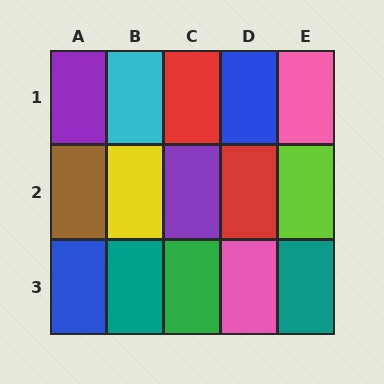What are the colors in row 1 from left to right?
Purple, cyan, red, blue, pink.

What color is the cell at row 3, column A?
Blue.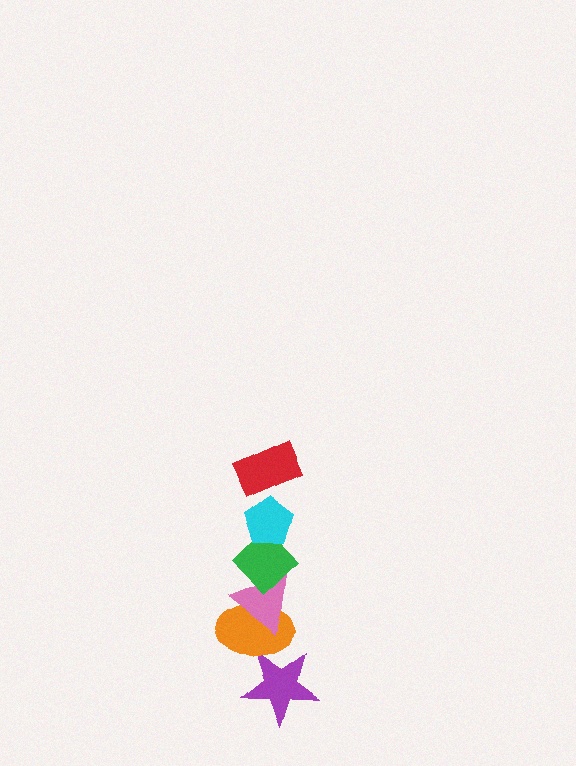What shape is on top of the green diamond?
The cyan pentagon is on top of the green diamond.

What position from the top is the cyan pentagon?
The cyan pentagon is 2nd from the top.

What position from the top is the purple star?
The purple star is 6th from the top.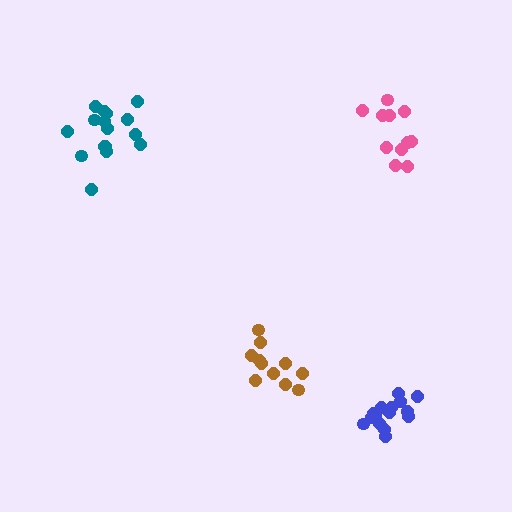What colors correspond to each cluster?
The clusters are colored: brown, pink, teal, blue.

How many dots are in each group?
Group 1: 12 dots, Group 2: 11 dots, Group 3: 16 dots, Group 4: 15 dots (54 total).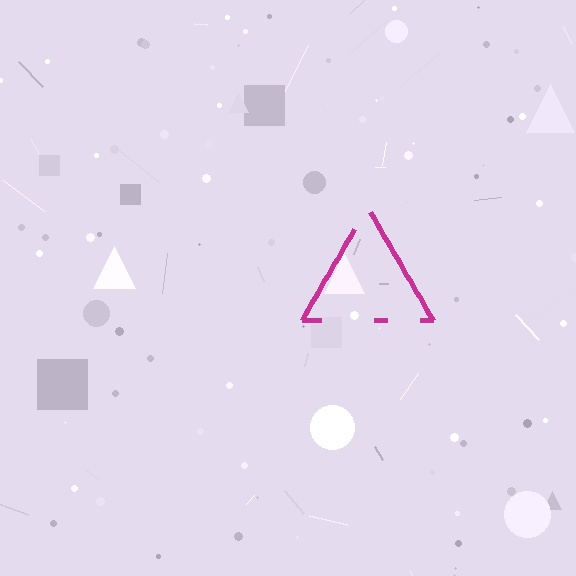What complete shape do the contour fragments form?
The contour fragments form a triangle.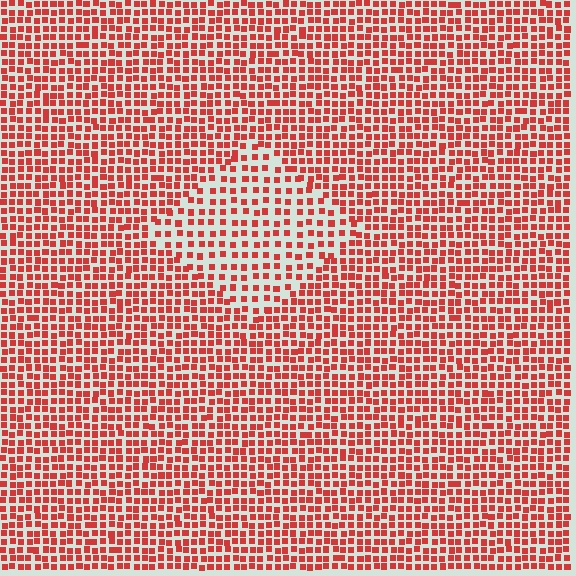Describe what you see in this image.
The image contains small red elements arranged at two different densities. A diamond-shaped region is visible where the elements are less densely packed than the surrounding area.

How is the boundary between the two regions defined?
The boundary is defined by a change in element density (approximately 1.7x ratio). All elements are the same color, size, and shape.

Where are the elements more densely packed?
The elements are more densely packed outside the diamond boundary.